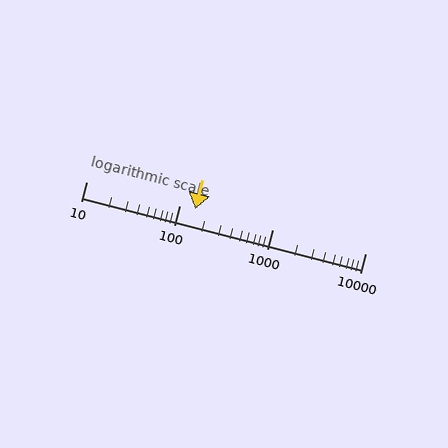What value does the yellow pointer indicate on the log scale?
The pointer indicates approximately 150.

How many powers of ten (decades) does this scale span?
The scale spans 3 decades, from 10 to 10000.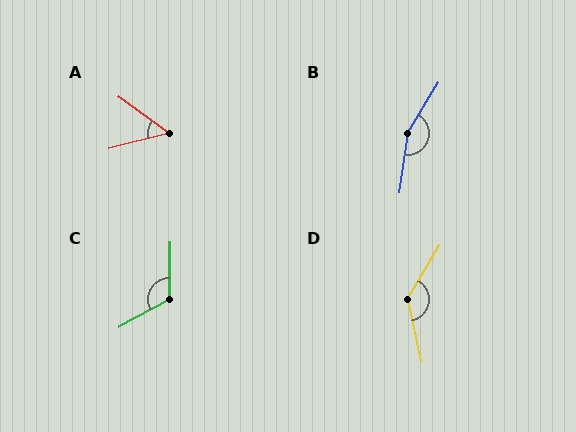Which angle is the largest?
B, at approximately 157 degrees.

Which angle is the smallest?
A, at approximately 50 degrees.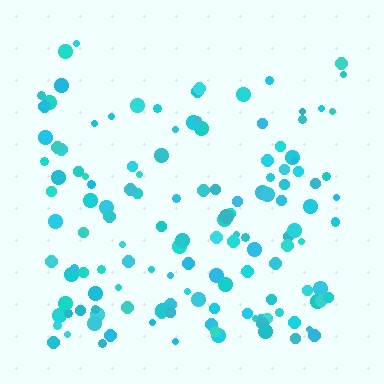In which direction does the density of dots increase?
From top to bottom, with the bottom side densest.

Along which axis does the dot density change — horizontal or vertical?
Vertical.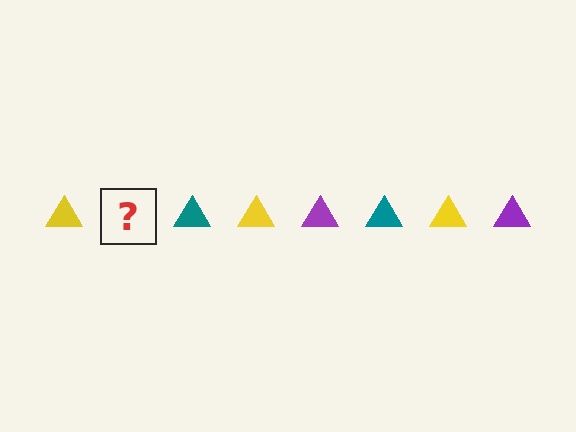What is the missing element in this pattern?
The missing element is a purple triangle.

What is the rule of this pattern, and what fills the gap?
The rule is that the pattern cycles through yellow, purple, teal triangles. The gap should be filled with a purple triangle.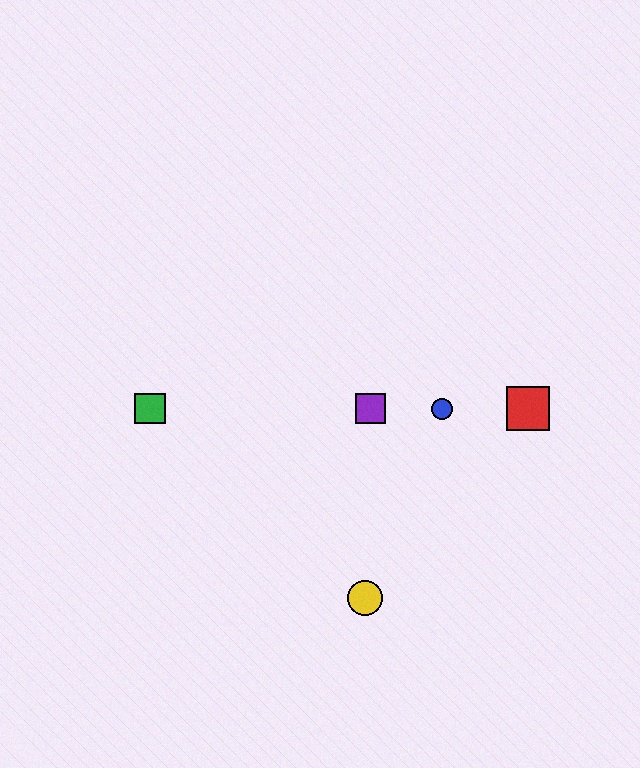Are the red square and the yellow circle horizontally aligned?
No, the red square is at y≈409 and the yellow circle is at y≈598.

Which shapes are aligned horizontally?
The red square, the blue circle, the green square, the purple square are aligned horizontally.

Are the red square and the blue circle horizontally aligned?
Yes, both are at y≈409.